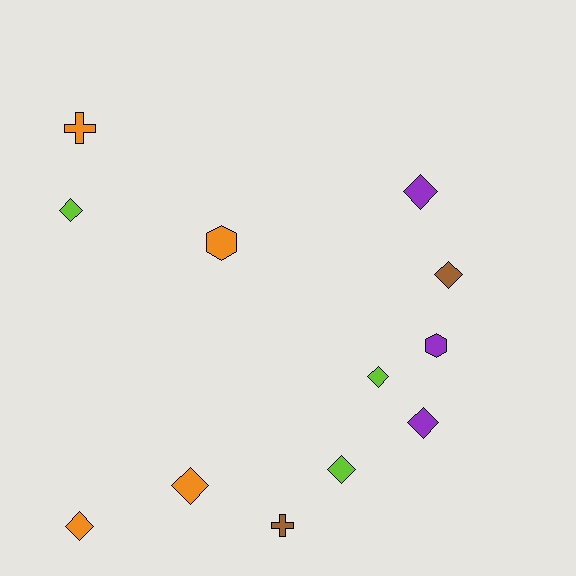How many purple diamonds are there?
There are 2 purple diamonds.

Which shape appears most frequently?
Diamond, with 8 objects.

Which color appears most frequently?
Orange, with 4 objects.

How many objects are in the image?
There are 12 objects.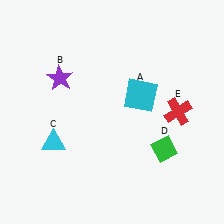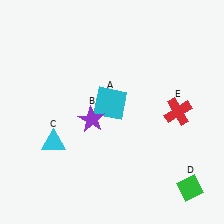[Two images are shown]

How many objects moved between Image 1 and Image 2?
3 objects moved between the two images.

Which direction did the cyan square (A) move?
The cyan square (A) moved left.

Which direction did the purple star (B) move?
The purple star (B) moved down.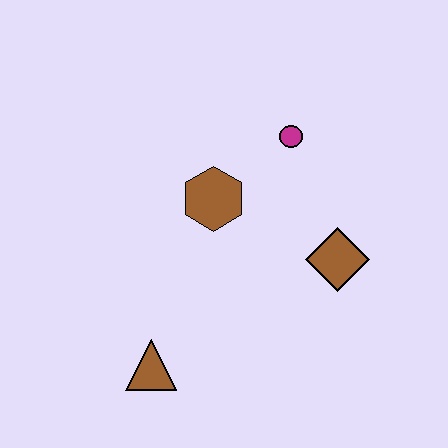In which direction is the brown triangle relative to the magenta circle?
The brown triangle is below the magenta circle.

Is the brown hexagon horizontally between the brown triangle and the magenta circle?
Yes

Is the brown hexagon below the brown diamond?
No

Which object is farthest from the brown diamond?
The brown triangle is farthest from the brown diamond.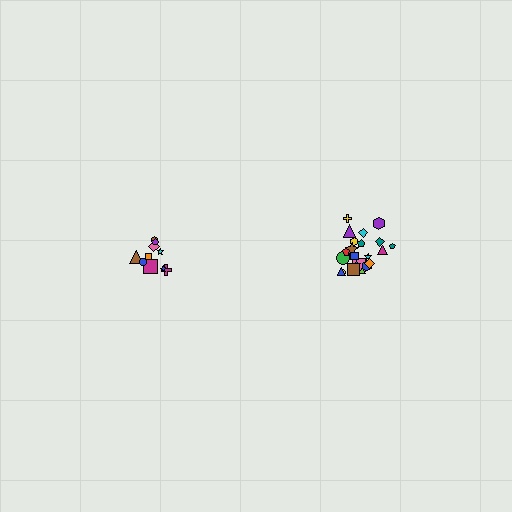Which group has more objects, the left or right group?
The right group.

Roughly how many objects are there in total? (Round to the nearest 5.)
Roughly 30 objects in total.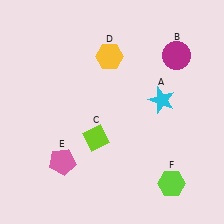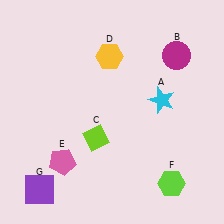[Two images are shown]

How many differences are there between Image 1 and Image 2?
There is 1 difference between the two images.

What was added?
A purple square (G) was added in Image 2.